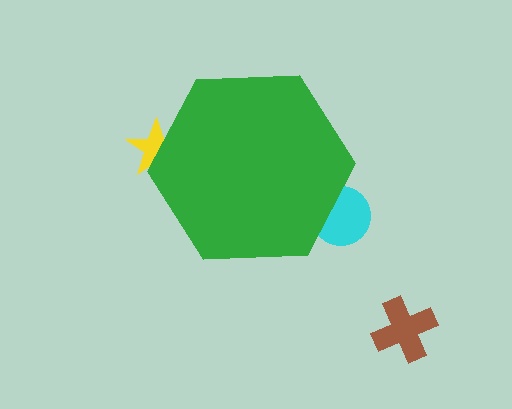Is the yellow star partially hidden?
Yes, the yellow star is partially hidden behind the green hexagon.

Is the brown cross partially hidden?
No, the brown cross is fully visible.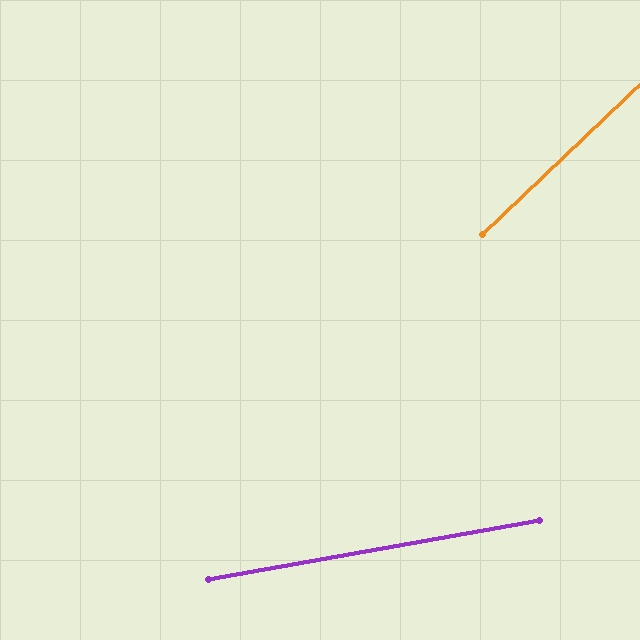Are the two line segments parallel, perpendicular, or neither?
Neither parallel nor perpendicular — they differ by about 34°.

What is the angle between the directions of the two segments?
Approximately 34 degrees.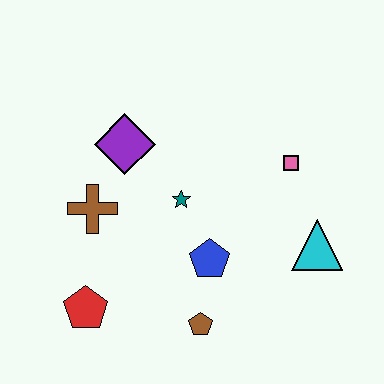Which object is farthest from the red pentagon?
The pink square is farthest from the red pentagon.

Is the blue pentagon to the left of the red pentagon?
No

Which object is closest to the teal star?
The blue pentagon is closest to the teal star.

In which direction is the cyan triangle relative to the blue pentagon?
The cyan triangle is to the right of the blue pentagon.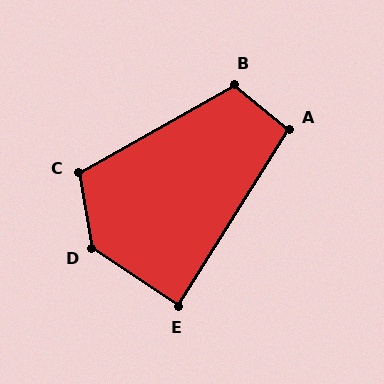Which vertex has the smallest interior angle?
E, at approximately 88 degrees.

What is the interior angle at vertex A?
Approximately 98 degrees (obtuse).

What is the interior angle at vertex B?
Approximately 111 degrees (obtuse).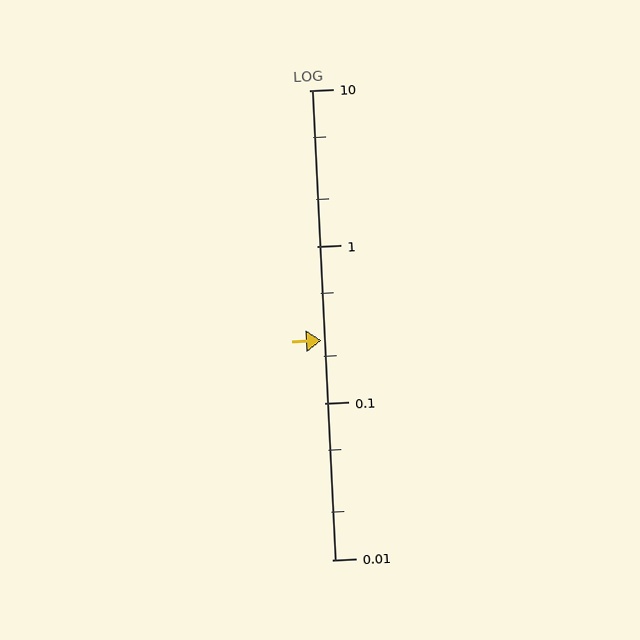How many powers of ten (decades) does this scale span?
The scale spans 3 decades, from 0.01 to 10.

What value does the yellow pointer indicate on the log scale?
The pointer indicates approximately 0.25.